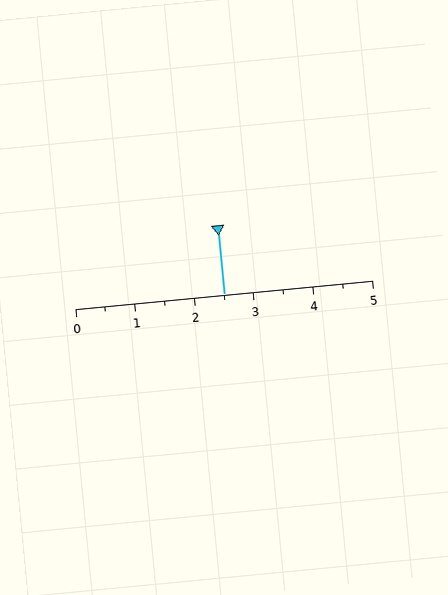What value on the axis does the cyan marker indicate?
The marker indicates approximately 2.5.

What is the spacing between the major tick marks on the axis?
The major ticks are spaced 1 apart.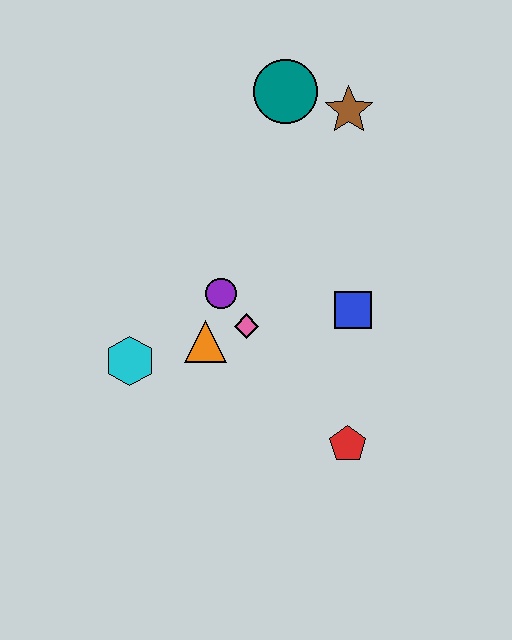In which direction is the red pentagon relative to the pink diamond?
The red pentagon is below the pink diamond.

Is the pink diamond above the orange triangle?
Yes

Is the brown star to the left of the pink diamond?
No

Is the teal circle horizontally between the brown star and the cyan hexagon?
Yes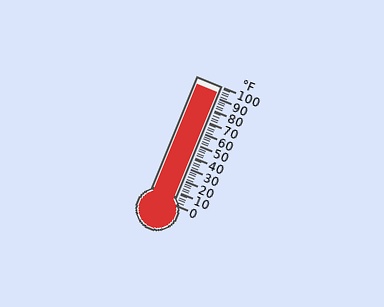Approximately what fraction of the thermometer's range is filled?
The thermometer is filled to approximately 95% of its range.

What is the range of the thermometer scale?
The thermometer scale ranges from 0°F to 100°F.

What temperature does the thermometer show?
The thermometer shows approximately 94°F.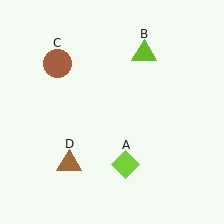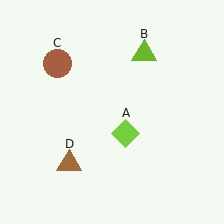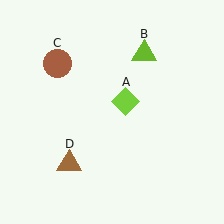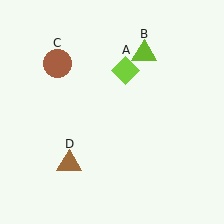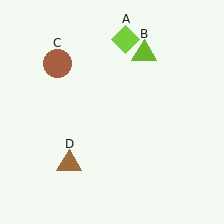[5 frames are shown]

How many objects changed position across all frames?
1 object changed position: lime diamond (object A).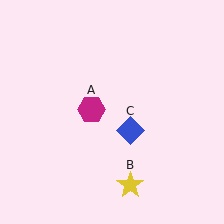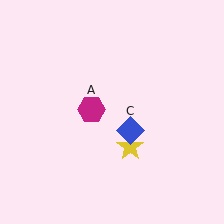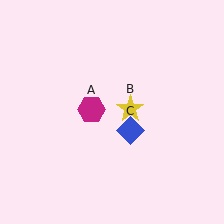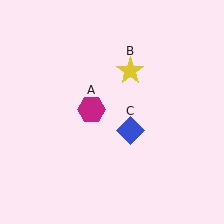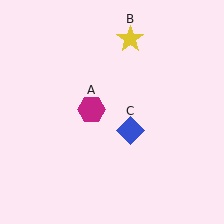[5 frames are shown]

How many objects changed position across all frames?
1 object changed position: yellow star (object B).